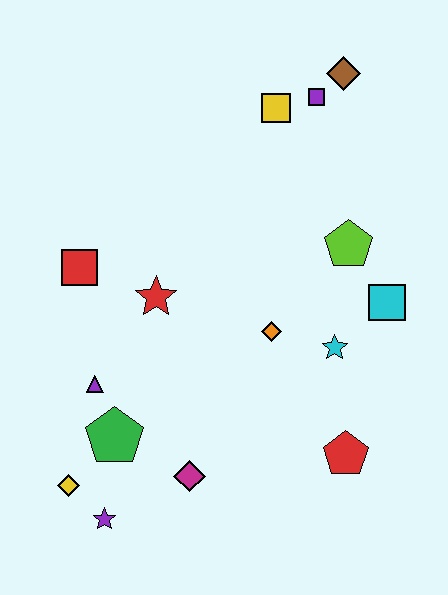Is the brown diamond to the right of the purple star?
Yes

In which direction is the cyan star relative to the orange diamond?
The cyan star is to the right of the orange diamond.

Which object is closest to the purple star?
The yellow diamond is closest to the purple star.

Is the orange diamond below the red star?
Yes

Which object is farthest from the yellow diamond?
The brown diamond is farthest from the yellow diamond.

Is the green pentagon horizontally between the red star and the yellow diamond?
Yes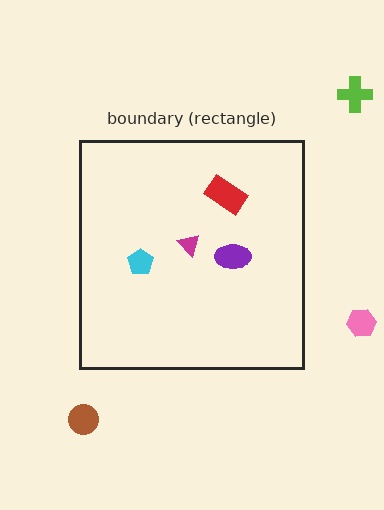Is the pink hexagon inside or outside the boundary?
Outside.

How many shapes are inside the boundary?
4 inside, 3 outside.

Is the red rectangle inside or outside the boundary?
Inside.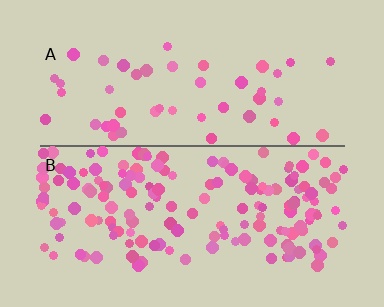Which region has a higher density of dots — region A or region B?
B (the bottom).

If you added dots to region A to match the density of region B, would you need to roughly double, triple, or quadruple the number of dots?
Approximately triple.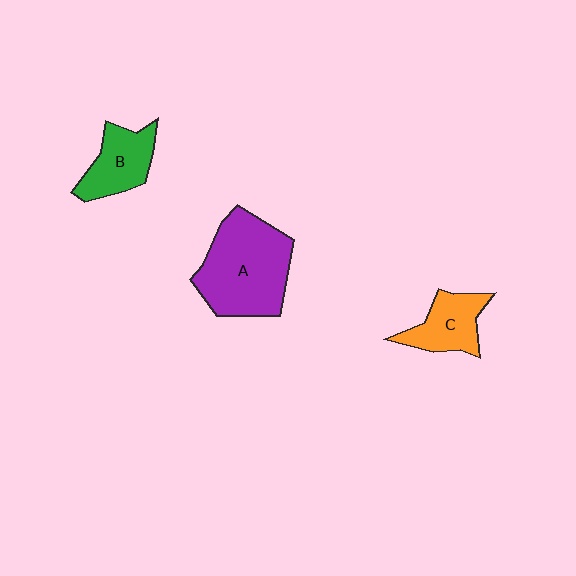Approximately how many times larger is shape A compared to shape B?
Approximately 2.0 times.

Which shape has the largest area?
Shape A (purple).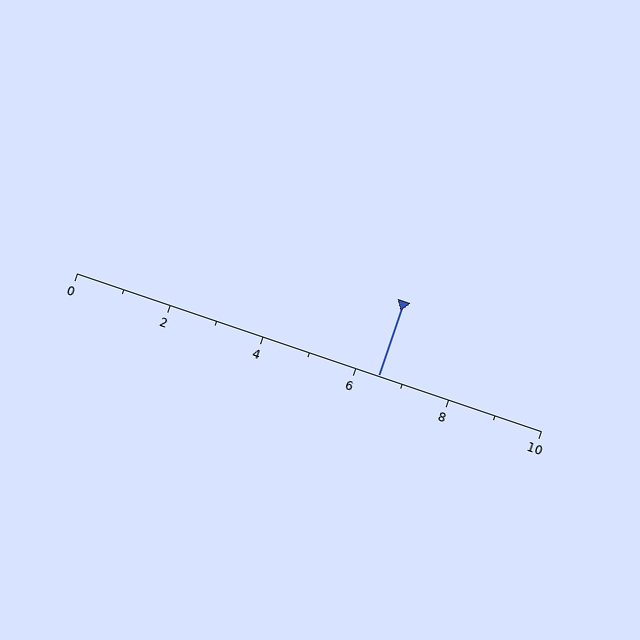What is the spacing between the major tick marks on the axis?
The major ticks are spaced 2 apart.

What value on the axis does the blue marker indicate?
The marker indicates approximately 6.5.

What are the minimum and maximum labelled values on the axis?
The axis runs from 0 to 10.